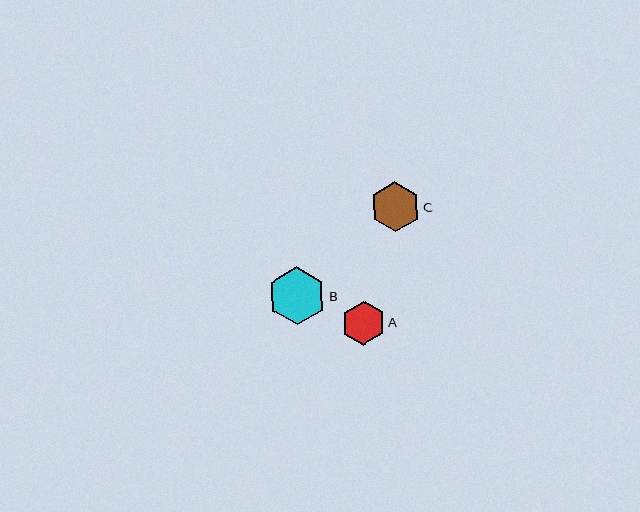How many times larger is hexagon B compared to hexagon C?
Hexagon B is approximately 1.2 times the size of hexagon C.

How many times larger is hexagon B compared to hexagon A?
Hexagon B is approximately 1.3 times the size of hexagon A.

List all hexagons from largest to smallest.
From largest to smallest: B, C, A.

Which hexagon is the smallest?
Hexagon A is the smallest with a size of approximately 44 pixels.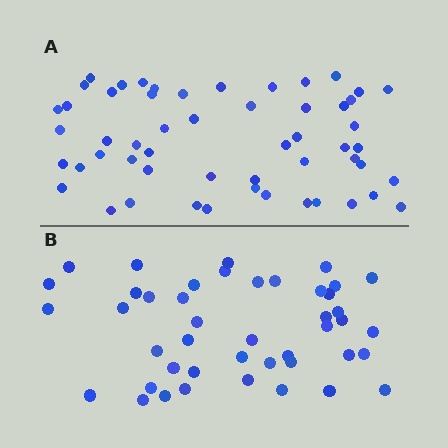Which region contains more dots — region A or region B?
Region A (the top region) has more dots.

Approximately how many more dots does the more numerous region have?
Region A has roughly 10 or so more dots than region B.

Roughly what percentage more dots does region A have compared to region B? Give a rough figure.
About 25% more.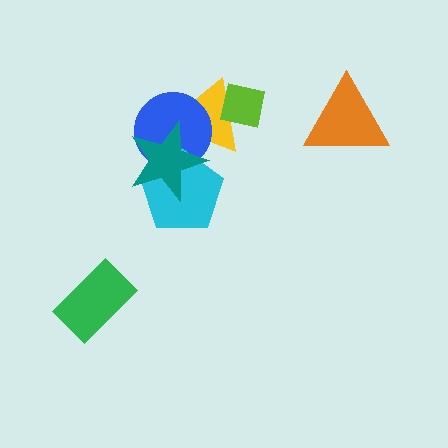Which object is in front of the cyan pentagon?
The teal star is in front of the cyan pentagon.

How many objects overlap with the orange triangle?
0 objects overlap with the orange triangle.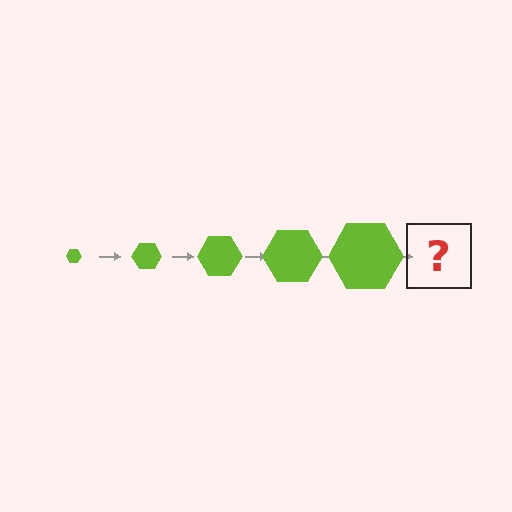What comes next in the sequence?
The next element should be a lime hexagon, larger than the previous one.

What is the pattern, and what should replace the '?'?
The pattern is that the hexagon gets progressively larger each step. The '?' should be a lime hexagon, larger than the previous one.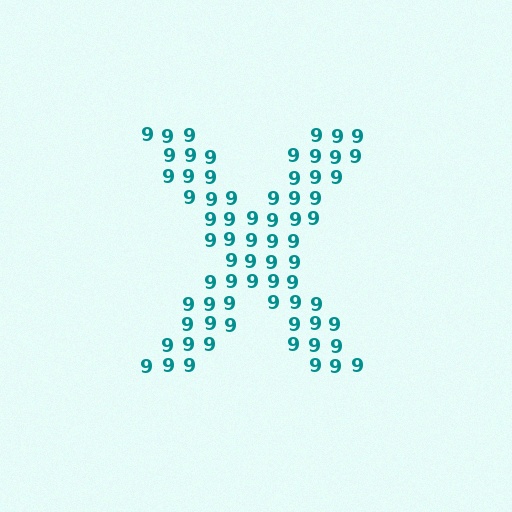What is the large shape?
The large shape is the letter X.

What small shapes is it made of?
It is made of small digit 9's.